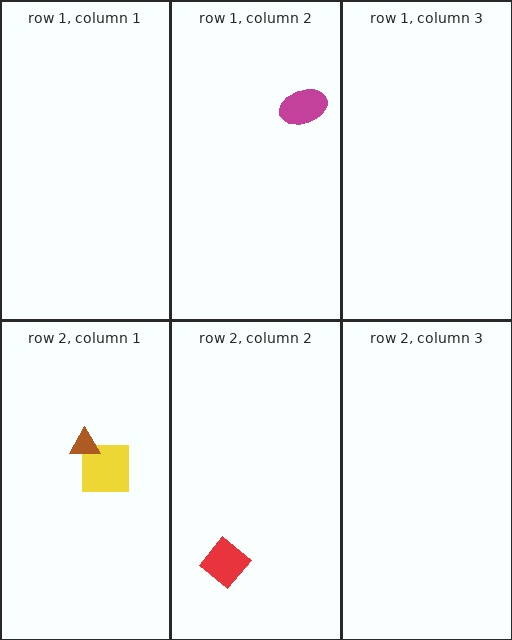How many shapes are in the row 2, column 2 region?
1.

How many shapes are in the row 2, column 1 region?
2.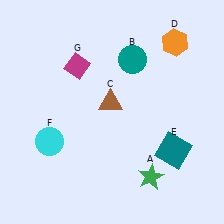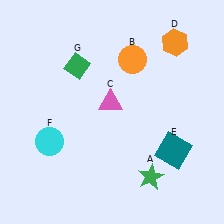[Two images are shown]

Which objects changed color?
B changed from teal to orange. C changed from brown to pink. G changed from magenta to green.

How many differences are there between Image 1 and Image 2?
There are 3 differences between the two images.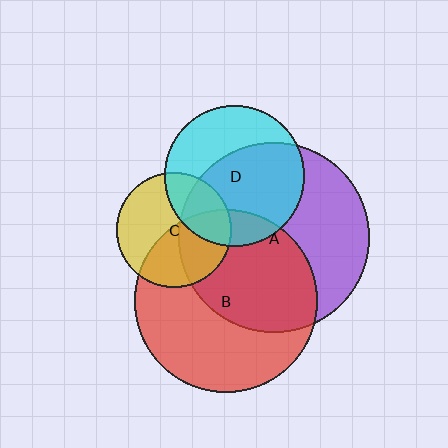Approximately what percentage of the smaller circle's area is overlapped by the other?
Approximately 30%.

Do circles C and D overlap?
Yes.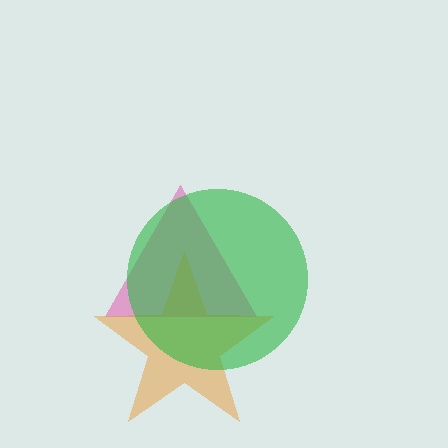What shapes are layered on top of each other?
The layered shapes are: a pink triangle, an orange star, a green circle.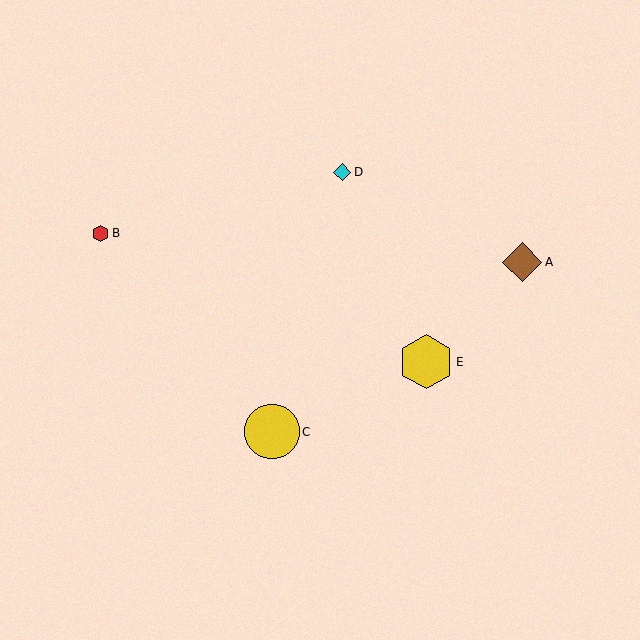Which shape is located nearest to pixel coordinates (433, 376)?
The yellow hexagon (labeled E) at (426, 362) is nearest to that location.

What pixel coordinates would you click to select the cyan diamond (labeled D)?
Click at (342, 172) to select the cyan diamond D.